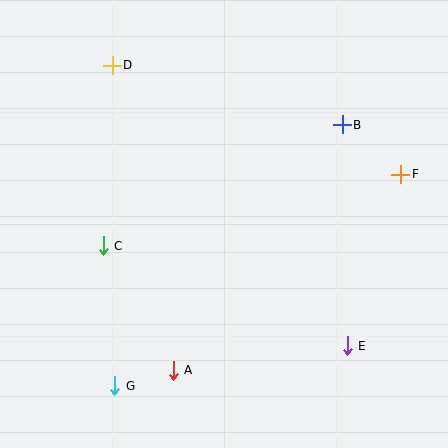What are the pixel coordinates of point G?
Point G is at (115, 386).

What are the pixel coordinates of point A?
Point A is at (173, 370).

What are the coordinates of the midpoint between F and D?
The midpoint between F and D is at (256, 120).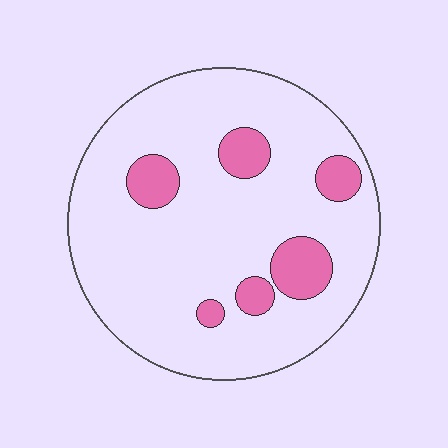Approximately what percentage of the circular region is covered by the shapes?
Approximately 15%.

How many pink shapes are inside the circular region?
6.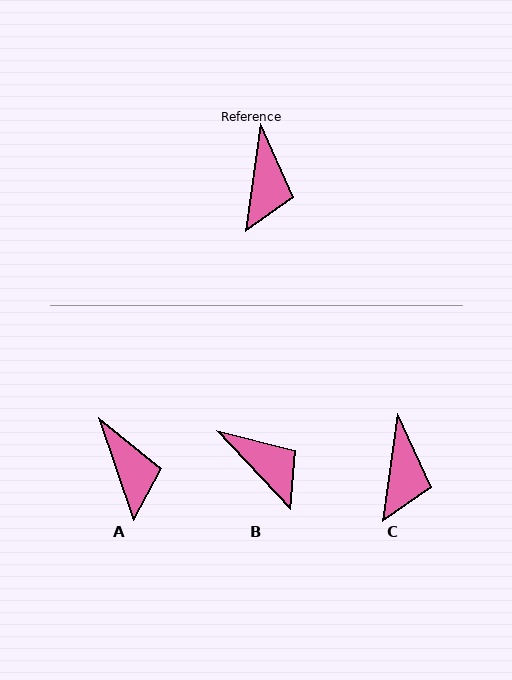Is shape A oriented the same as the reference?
No, it is off by about 27 degrees.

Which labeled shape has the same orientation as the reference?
C.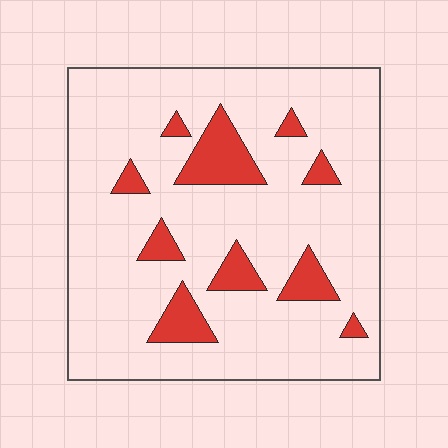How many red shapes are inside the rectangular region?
10.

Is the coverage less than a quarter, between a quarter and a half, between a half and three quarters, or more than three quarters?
Less than a quarter.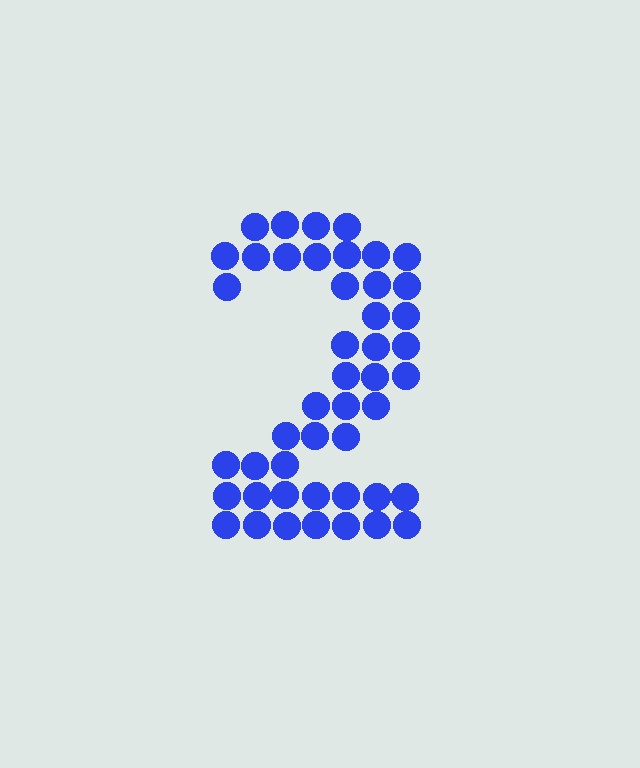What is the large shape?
The large shape is the digit 2.